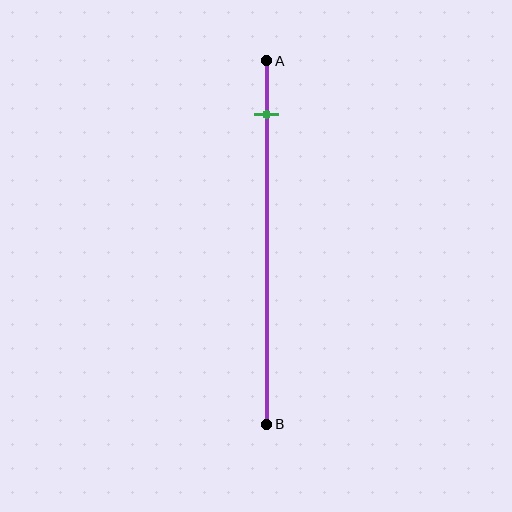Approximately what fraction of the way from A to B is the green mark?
The green mark is approximately 15% of the way from A to B.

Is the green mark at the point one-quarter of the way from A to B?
No, the mark is at about 15% from A, not at the 25% one-quarter point.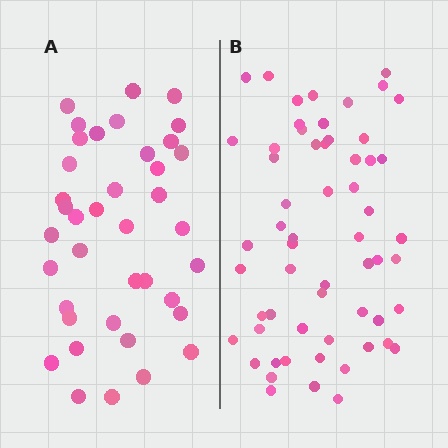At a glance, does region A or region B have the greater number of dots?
Region B (the right region) has more dots.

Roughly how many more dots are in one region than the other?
Region B has approximately 20 more dots than region A.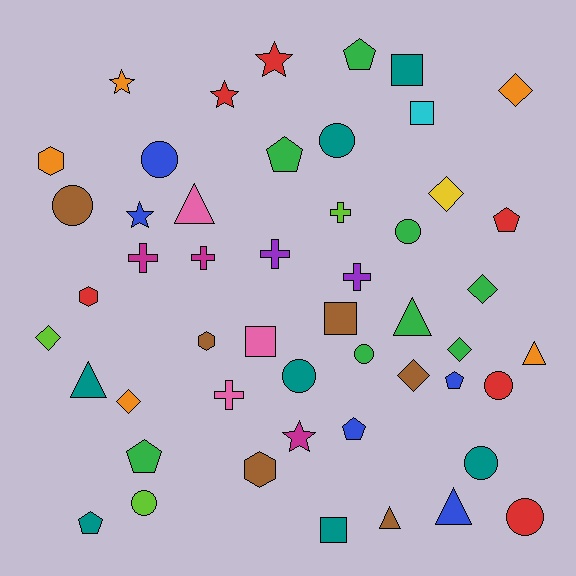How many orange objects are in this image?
There are 5 orange objects.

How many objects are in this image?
There are 50 objects.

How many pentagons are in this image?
There are 7 pentagons.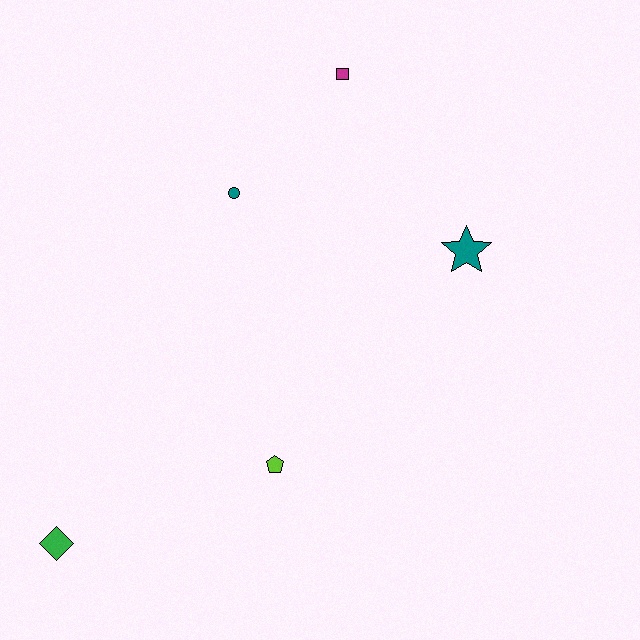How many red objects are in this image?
There are no red objects.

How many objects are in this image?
There are 5 objects.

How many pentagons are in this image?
There is 1 pentagon.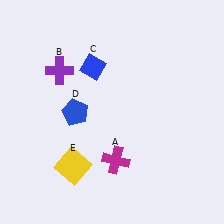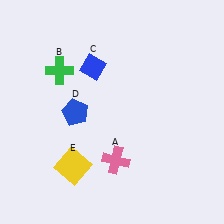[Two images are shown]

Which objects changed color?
A changed from magenta to pink. B changed from purple to green.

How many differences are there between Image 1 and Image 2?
There are 2 differences between the two images.